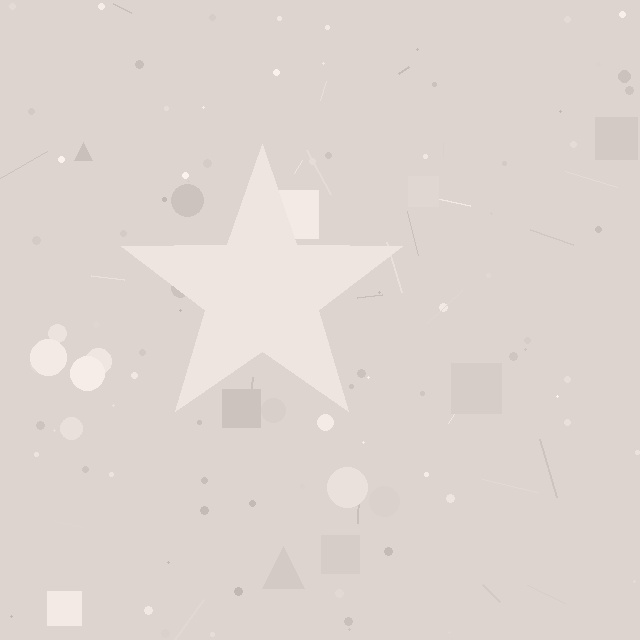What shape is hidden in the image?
A star is hidden in the image.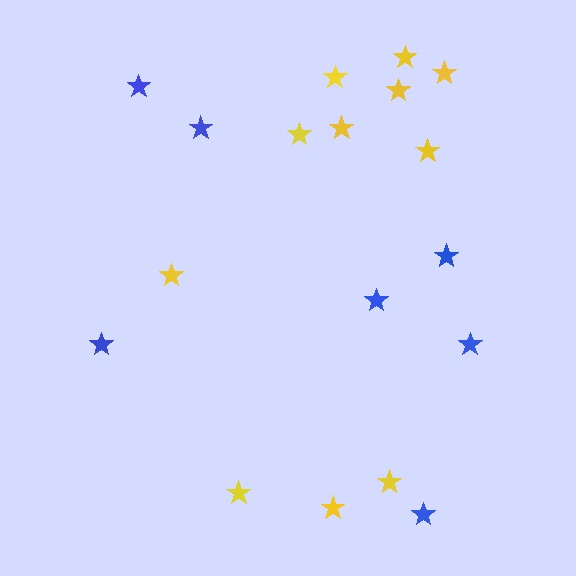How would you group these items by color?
There are 2 groups: one group of blue stars (7) and one group of yellow stars (11).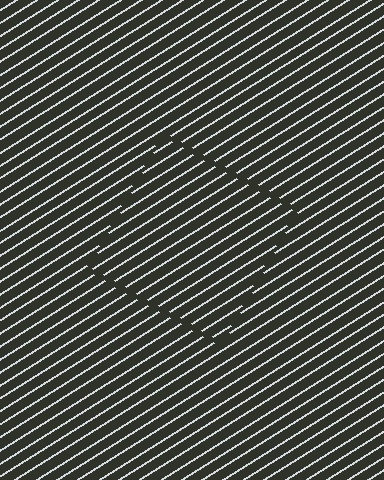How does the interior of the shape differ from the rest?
The interior of the shape contains the same grating, shifted by half a period — the contour is defined by the phase discontinuity where line-ends from the inner and outer gratings abut.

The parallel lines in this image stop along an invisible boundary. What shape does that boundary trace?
An illusory square. The interior of the shape contains the same grating, shifted by half a period — the contour is defined by the phase discontinuity where line-ends from the inner and outer gratings abut.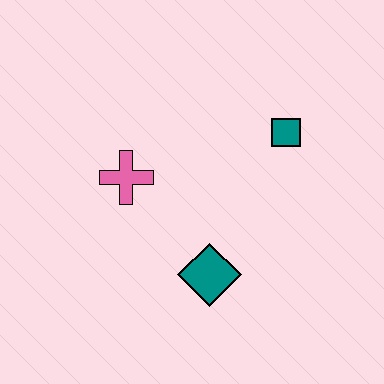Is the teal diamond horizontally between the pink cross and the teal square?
Yes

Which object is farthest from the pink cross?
The teal square is farthest from the pink cross.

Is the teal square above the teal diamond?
Yes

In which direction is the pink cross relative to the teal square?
The pink cross is to the left of the teal square.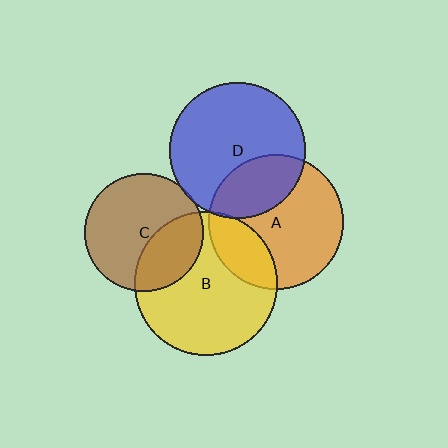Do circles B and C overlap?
Yes.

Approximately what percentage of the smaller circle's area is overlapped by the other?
Approximately 35%.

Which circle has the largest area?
Circle B (yellow).